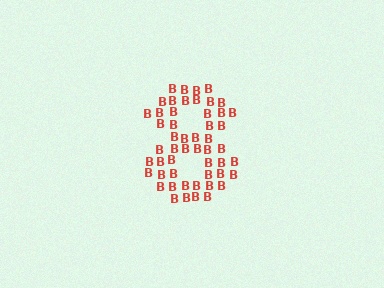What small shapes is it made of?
It is made of small letter B's.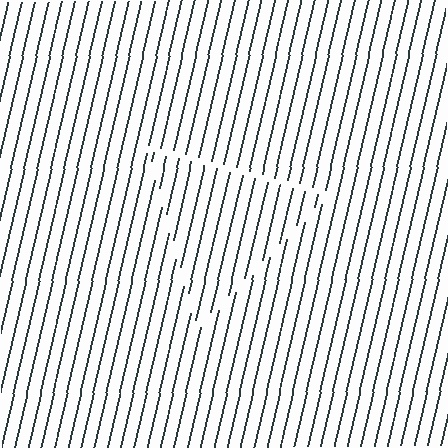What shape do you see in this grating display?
An illusory triangle. The interior of the shape contains the same grating, shifted by half a period — the contour is defined by the phase discontinuity where line-ends from the inner and outer gratings abut.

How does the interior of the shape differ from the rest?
The interior of the shape contains the same grating, shifted by half a period — the contour is defined by the phase discontinuity where line-ends from the inner and outer gratings abut.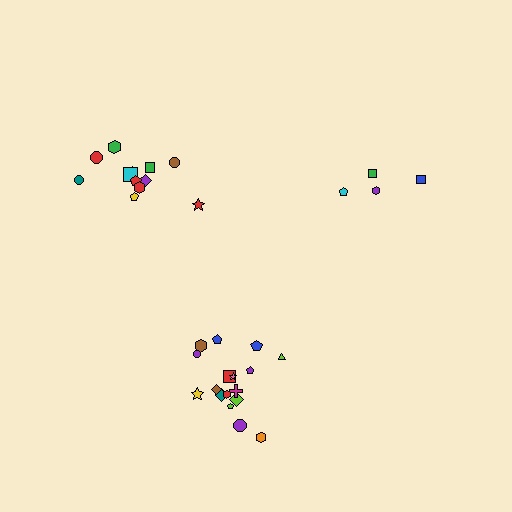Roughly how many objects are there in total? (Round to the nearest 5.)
Roughly 35 objects in total.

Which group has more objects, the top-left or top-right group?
The top-left group.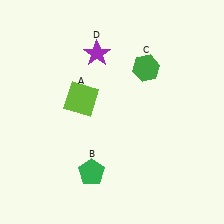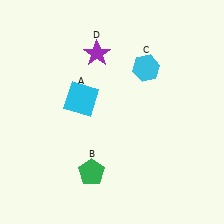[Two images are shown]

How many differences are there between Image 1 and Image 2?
There are 2 differences between the two images.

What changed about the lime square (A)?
In Image 1, A is lime. In Image 2, it changed to cyan.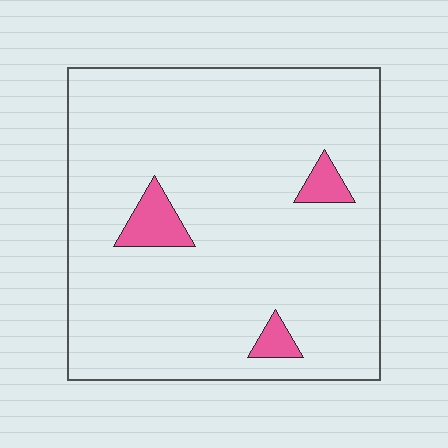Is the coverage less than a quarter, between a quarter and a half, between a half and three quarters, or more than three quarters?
Less than a quarter.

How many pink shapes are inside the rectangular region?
3.